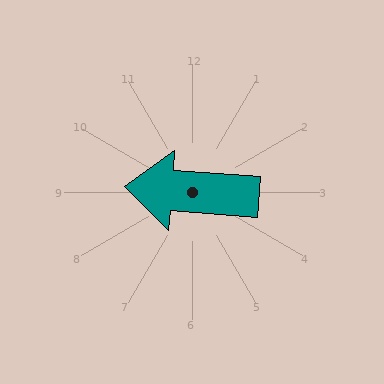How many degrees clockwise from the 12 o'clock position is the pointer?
Approximately 274 degrees.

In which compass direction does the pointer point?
West.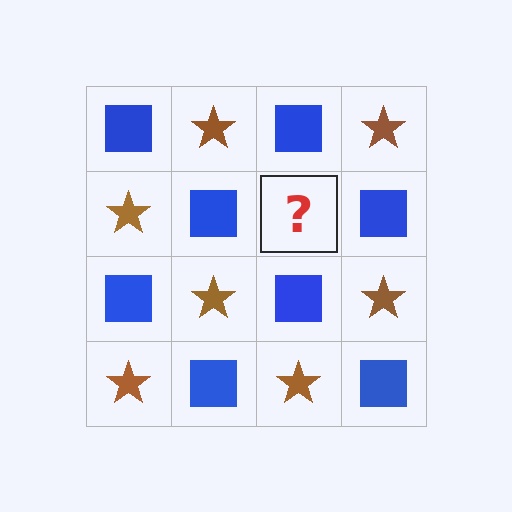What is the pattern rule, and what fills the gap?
The rule is that it alternates blue square and brown star in a checkerboard pattern. The gap should be filled with a brown star.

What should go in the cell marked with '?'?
The missing cell should contain a brown star.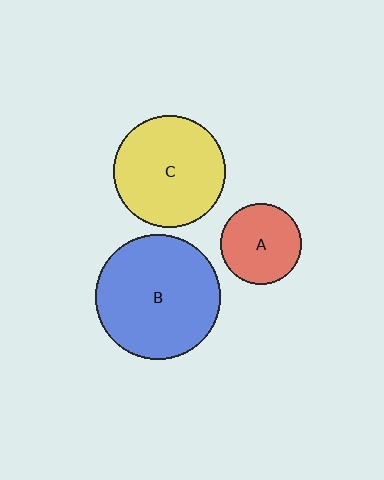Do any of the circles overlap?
No, none of the circles overlap.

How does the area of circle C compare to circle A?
Approximately 1.9 times.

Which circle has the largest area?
Circle B (blue).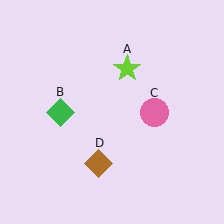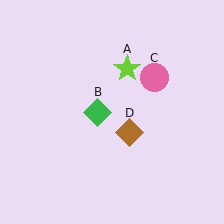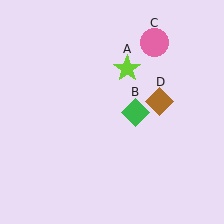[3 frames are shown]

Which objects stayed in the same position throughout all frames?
Lime star (object A) remained stationary.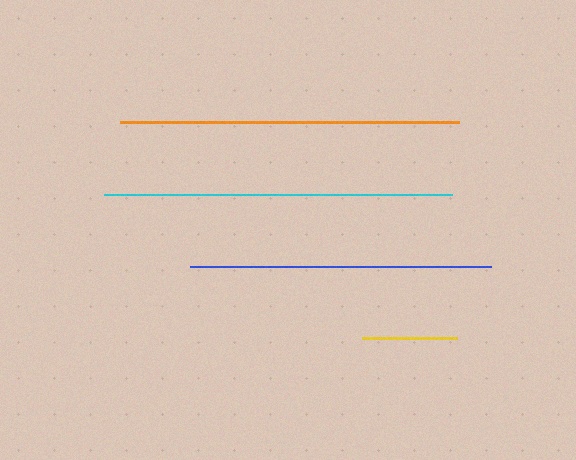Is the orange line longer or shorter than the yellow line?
The orange line is longer than the yellow line.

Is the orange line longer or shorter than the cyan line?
The cyan line is longer than the orange line.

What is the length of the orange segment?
The orange segment is approximately 339 pixels long.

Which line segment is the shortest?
The yellow line is the shortest at approximately 95 pixels.